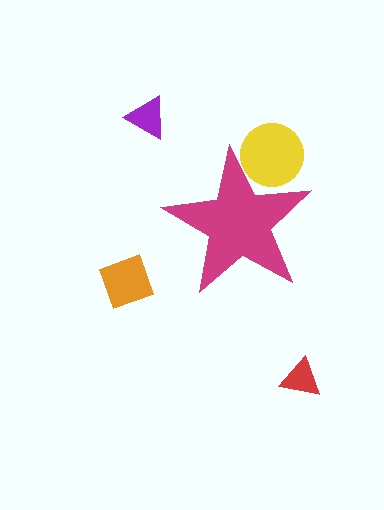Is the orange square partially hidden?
No, the orange square is fully visible.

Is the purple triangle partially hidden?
No, the purple triangle is fully visible.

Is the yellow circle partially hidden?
Yes, the yellow circle is partially hidden behind the magenta star.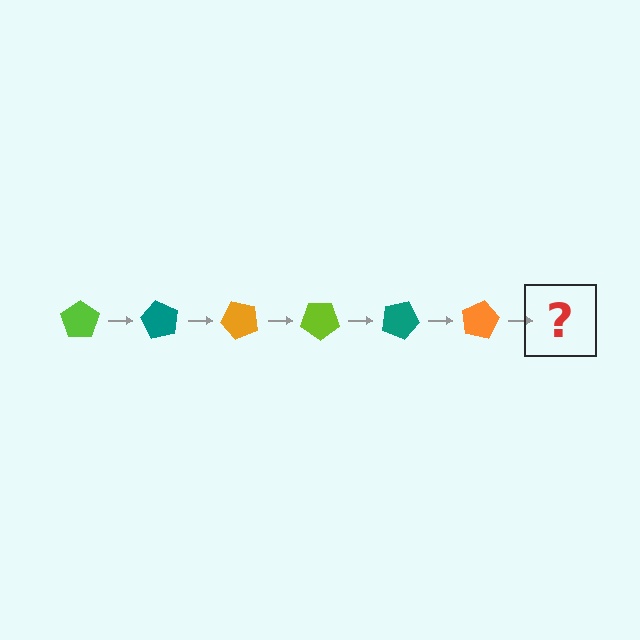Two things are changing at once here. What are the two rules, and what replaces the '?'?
The two rules are that it rotates 60 degrees each step and the color cycles through lime, teal, and orange. The '?' should be a lime pentagon, rotated 360 degrees from the start.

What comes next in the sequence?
The next element should be a lime pentagon, rotated 360 degrees from the start.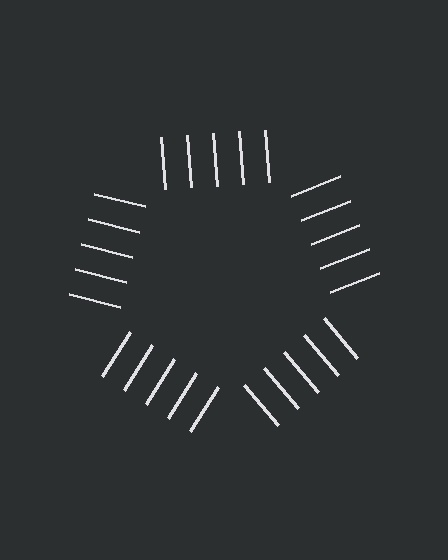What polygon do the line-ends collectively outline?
An illusory pentagon — the line segments terminate on its edges but no continuous stroke is drawn.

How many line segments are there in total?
25 — 5 along each of the 5 edges.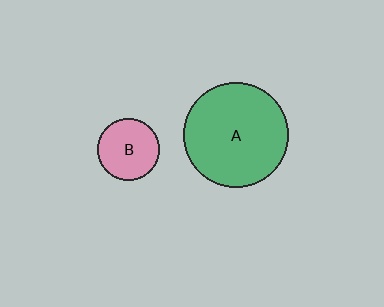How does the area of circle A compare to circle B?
Approximately 2.8 times.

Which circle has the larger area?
Circle A (green).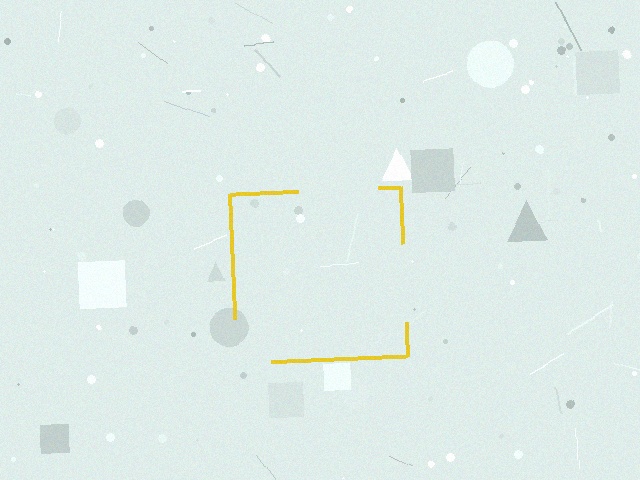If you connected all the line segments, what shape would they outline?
They would outline a square.